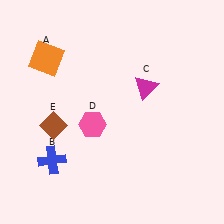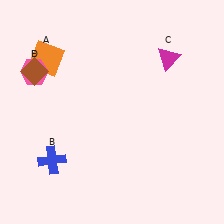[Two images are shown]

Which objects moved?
The objects that moved are: the magenta triangle (C), the pink hexagon (D), the brown diamond (E).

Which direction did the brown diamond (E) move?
The brown diamond (E) moved up.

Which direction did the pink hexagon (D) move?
The pink hexagon (D) moved left.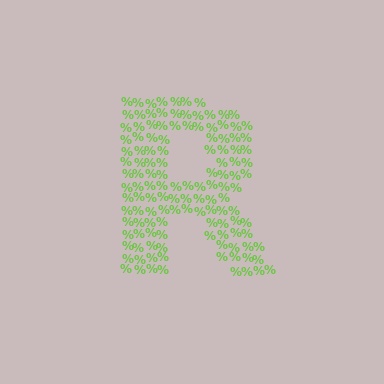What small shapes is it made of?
It is made of small percent signs.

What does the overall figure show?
The overall figure shows the letter R.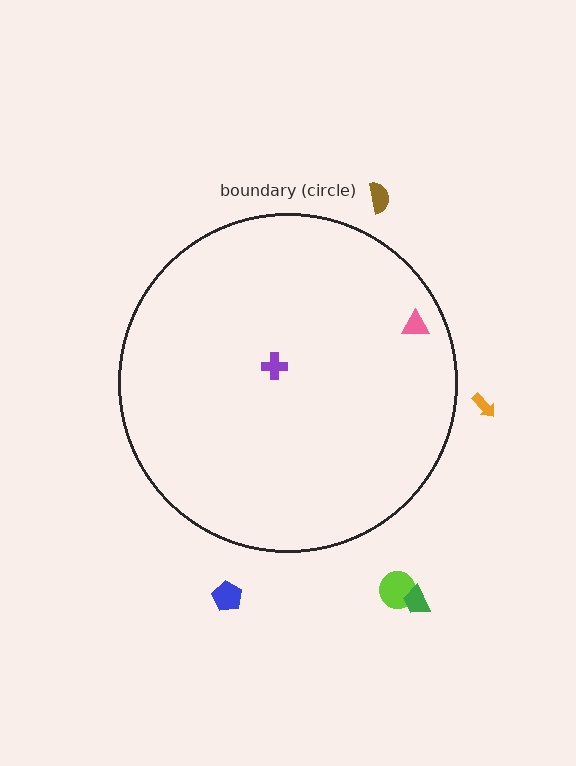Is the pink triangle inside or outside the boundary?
Inside.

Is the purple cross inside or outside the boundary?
Inside.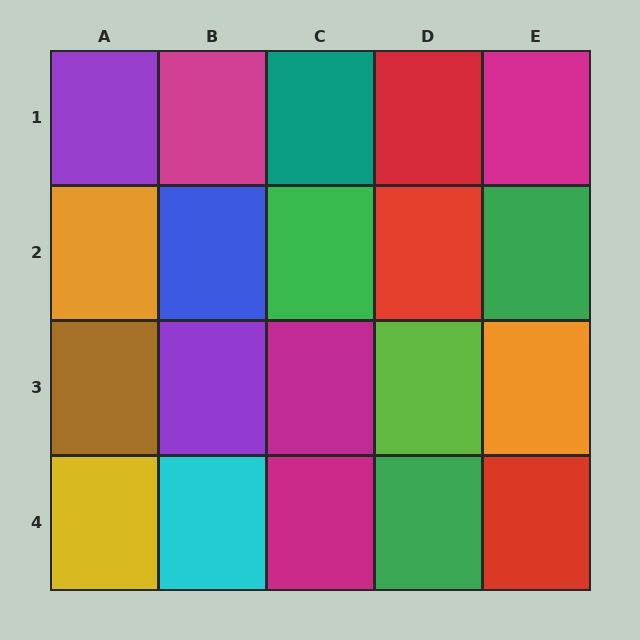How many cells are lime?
1 cell is lime.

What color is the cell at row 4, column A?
Yellow.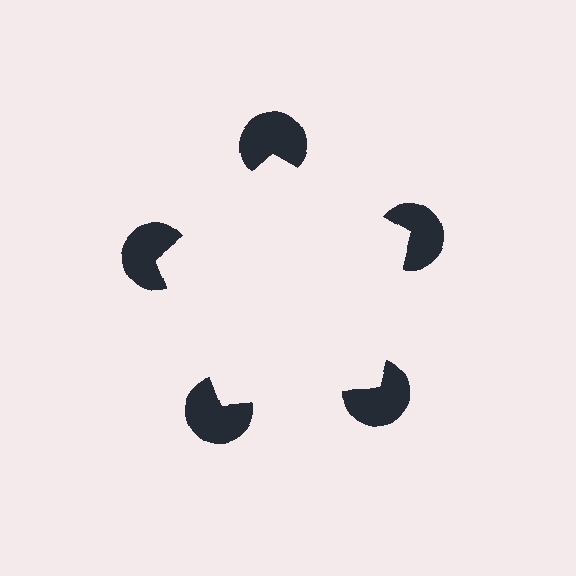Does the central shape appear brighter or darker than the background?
It typically appears slightly brighter than the background, even though no actual brightness change is drawn.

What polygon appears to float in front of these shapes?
An illusory pentagon — its edges are inferred from the aligned wedge cuts in the pac-man discs, not physically drawn.